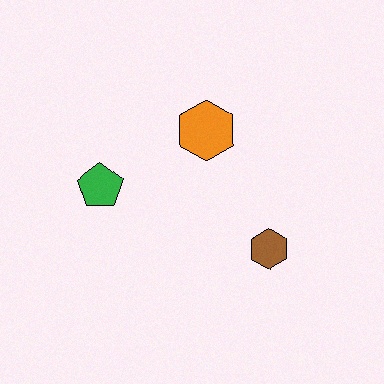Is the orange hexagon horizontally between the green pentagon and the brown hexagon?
Yes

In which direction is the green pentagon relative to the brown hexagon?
The green pentagon is to the left of the brown hexagon.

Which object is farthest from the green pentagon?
The brown hexagon is farthest from the green pentagon.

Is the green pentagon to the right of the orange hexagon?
No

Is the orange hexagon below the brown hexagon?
No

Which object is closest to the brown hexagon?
The orange hexagon is closest to the brown hexagon.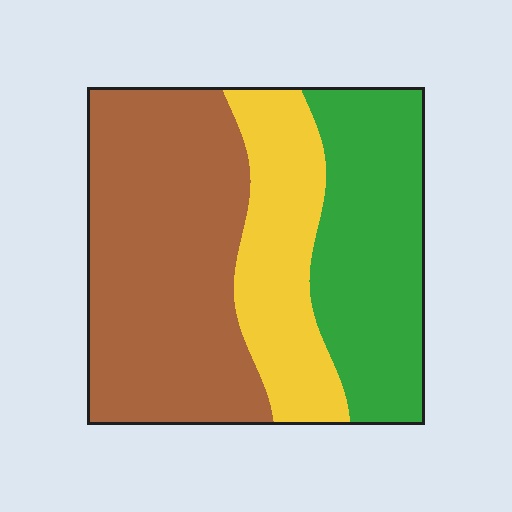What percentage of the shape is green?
Green takes up between a sixth and a third of the shape.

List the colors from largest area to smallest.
From largest to smallest: brown, green, yellow.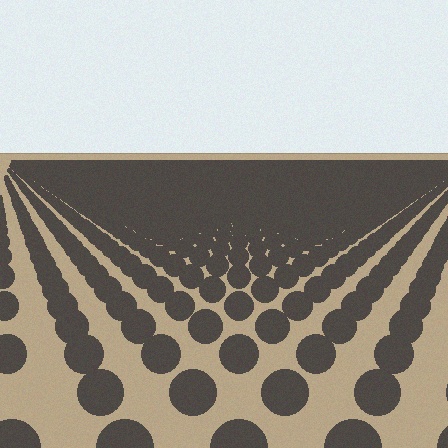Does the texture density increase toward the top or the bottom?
Density increases toward the top.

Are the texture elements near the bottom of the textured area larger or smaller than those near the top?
Larger. Near the bottom, elements are closer to the viewer and appear at a bigger on-screen size.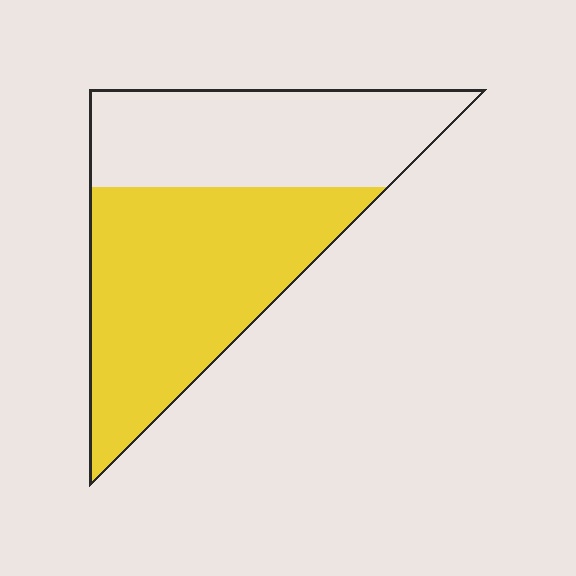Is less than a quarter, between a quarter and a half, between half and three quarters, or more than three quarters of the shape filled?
Between half and three quarters.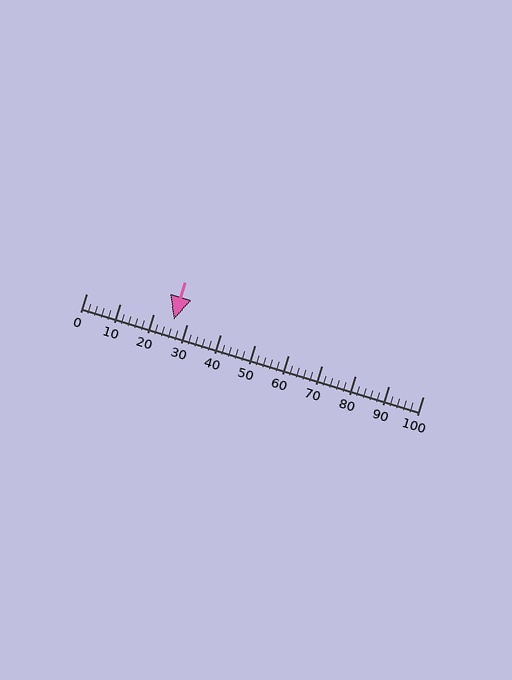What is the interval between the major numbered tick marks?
The major tick marks are spaced 10 units apart.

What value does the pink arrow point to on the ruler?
The pink arrow points to approximately 26.